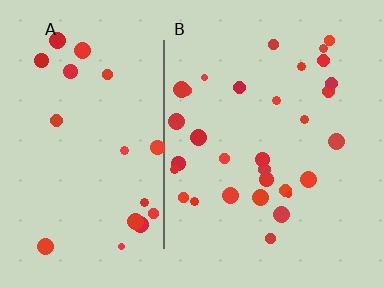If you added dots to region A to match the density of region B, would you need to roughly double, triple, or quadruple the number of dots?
Approximately double.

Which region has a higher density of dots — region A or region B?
B (the right).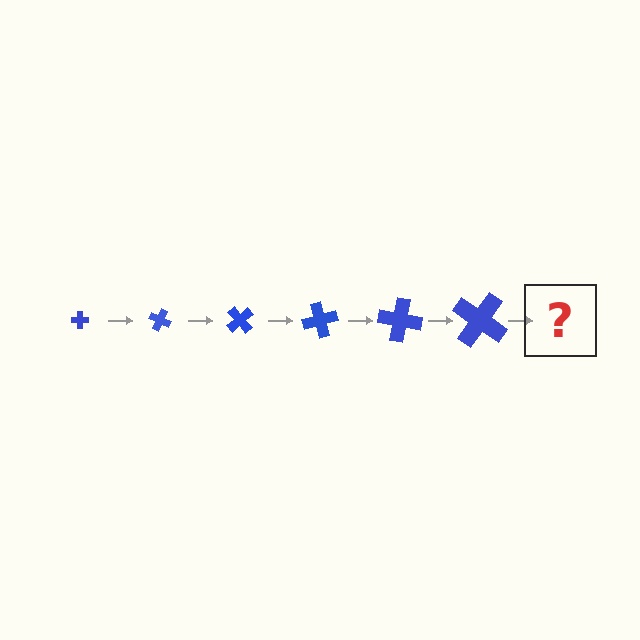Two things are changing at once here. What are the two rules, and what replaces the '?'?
The two rules are that the cross grows larger each step and it rotates 25 degrees each step. The '?' should be a cross, larger than the previous one and rotated 150 degrees from the start.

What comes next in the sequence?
The next element should be a cross, larger than the previous one and rotated 150 degrees from the start.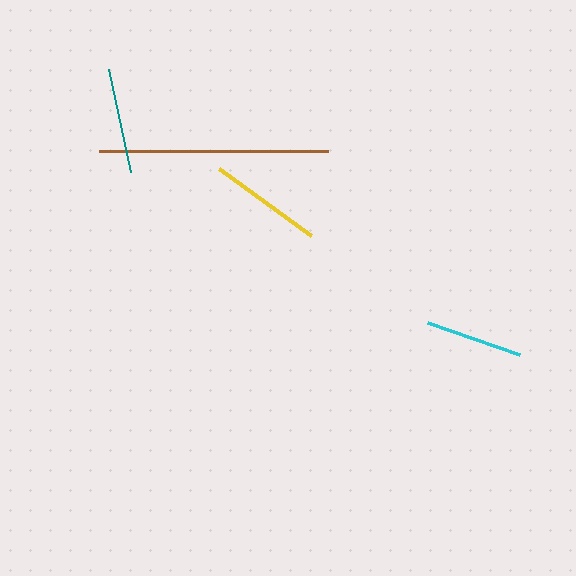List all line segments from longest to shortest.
From longest to shortest: brown, yellow, teal, cyan.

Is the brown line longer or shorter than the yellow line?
The brown line is longer than the yellow line.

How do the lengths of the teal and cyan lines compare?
The teal and cyan lines are approximately the same length.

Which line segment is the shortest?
The cyan line is the shortest at approximately 98 pixels.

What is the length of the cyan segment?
The cyan segment is approximately 98 pixels long.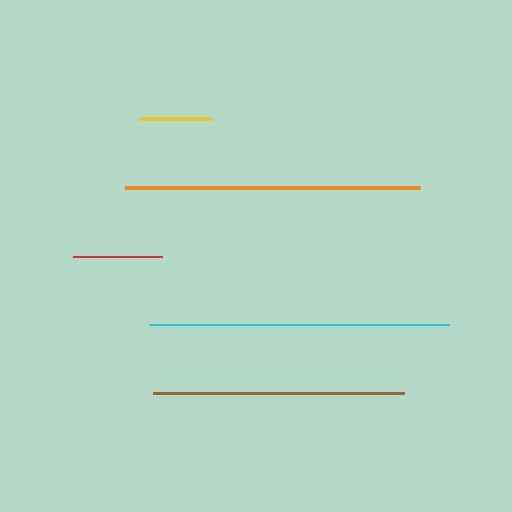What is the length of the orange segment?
The orange segment is approximately 295 pixels long.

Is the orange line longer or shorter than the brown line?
The orange line is longer than the brown line.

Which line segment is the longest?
The cyan line is the longest at approximately 299 pixels.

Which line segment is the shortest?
The yellow line is the shortest at approximately 72 pixels.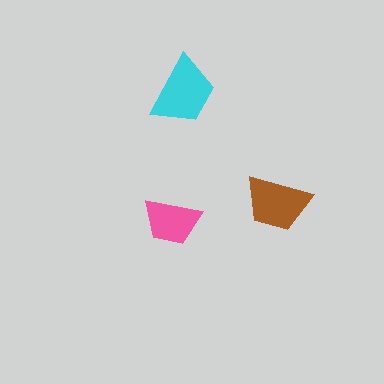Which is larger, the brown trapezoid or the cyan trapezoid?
The cyan one.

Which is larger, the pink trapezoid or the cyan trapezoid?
The cyan one.